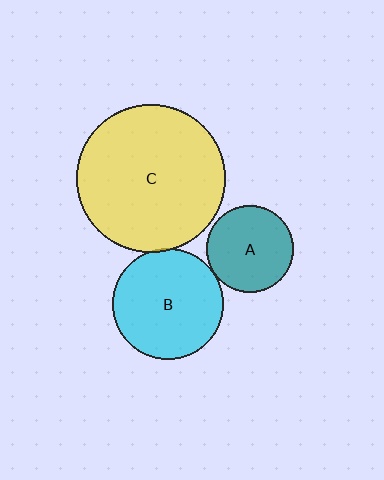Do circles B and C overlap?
Yes.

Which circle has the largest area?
Circle C (yellow).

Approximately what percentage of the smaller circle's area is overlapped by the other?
Approximately 5%.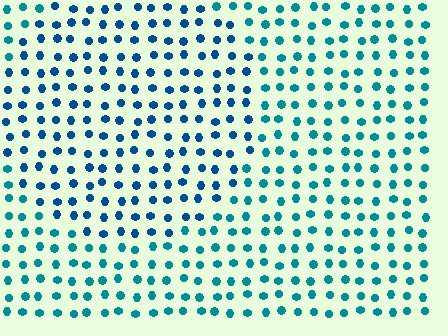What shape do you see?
I see a circle.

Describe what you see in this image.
The image is filled with small teal elements in a uniform arrangement. A circle-shaped region is visible where the elements are tinted to a slightly different hue, forming a subtle color boundary.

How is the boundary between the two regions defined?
The boundary is defined purely by a slight shift in hue (about 27 degrees). Spacing, size, and orientation are identical on both sides.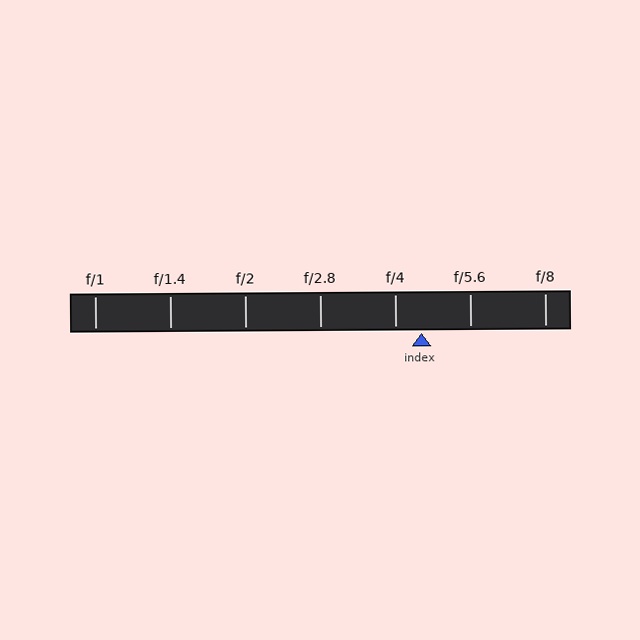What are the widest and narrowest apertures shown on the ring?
The widest aperture shown is f/1 and the narrowest is f/8.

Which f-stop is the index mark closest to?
The index mark is closest to f/4.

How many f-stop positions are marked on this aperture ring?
There are 7 f-stop positions marked.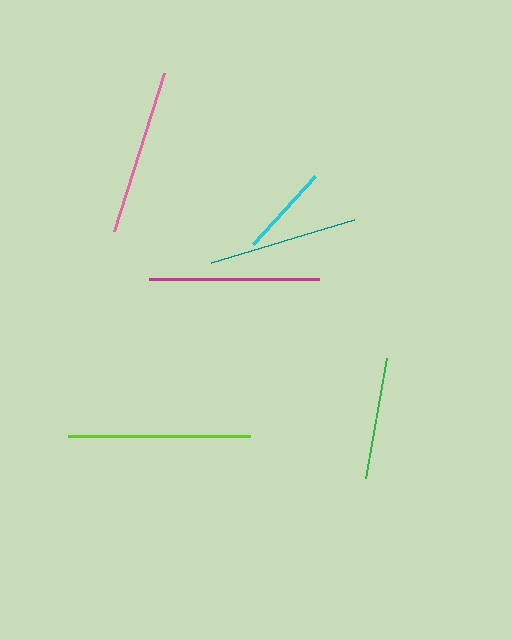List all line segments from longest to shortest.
From longest to shortest: lime, magenta, pink, teal, green, cyan.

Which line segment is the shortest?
The cyan line is the shortest at approximately 93 pixels.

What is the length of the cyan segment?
The cyan segment is approximately 93 pixels long.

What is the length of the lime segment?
The lime segment is approximately 182 pixels long.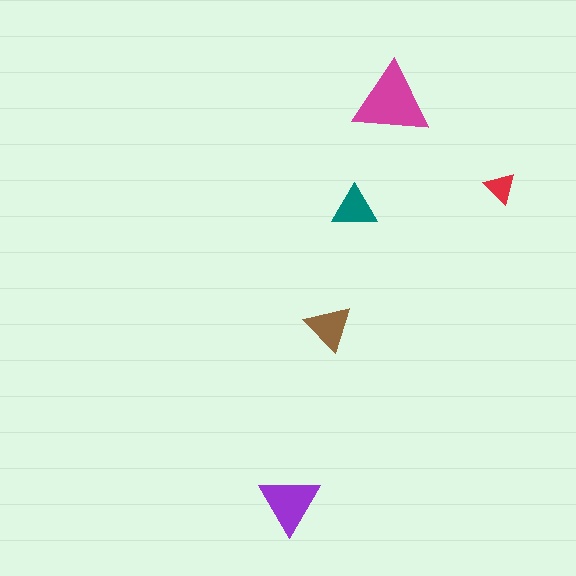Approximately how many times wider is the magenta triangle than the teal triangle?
About 1.5 times wider.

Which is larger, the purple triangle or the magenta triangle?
The magenta one.